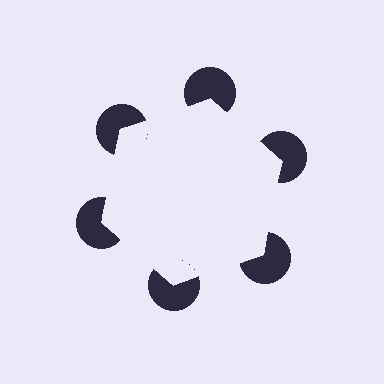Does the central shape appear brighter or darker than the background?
It typically appears slightly brighter than the background, even though no actual brightness change is drawn.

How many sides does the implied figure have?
6 sides.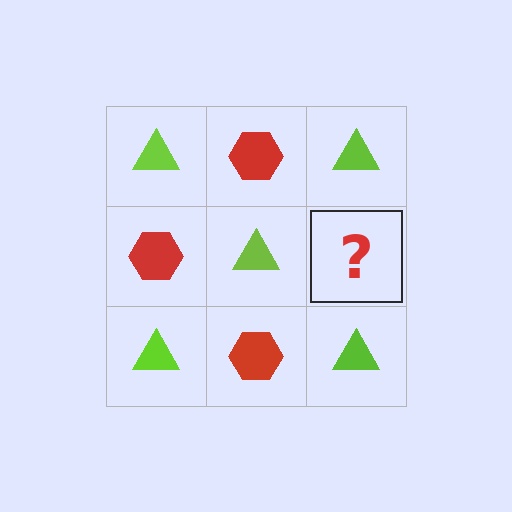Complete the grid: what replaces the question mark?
The question mark should be replaced with a red hexagon.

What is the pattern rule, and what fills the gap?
The rule is that it alternates lime triangle and red hexagon in a checkerboard pattern. The gap should be filled with a red hexagon.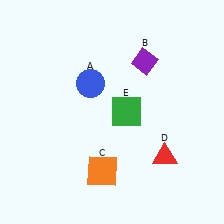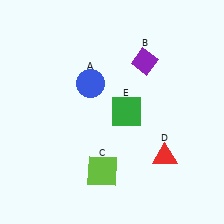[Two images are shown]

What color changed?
The square (C) changed from orange in Image 1 to lime in Image 2.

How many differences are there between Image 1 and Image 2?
There is 1 difference between the two images.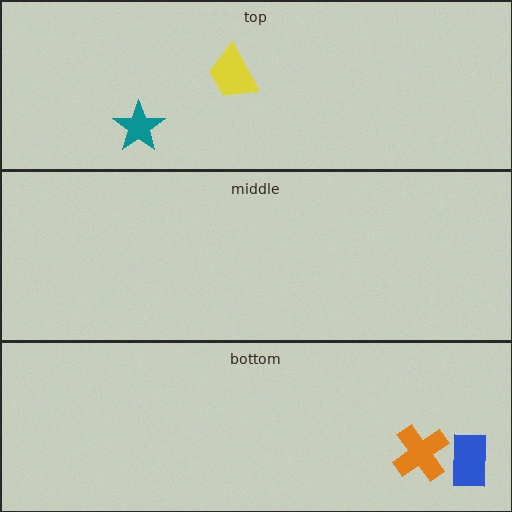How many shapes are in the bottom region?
2.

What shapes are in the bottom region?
The orange cross, the blue rectangle.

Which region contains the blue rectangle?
The bottom region.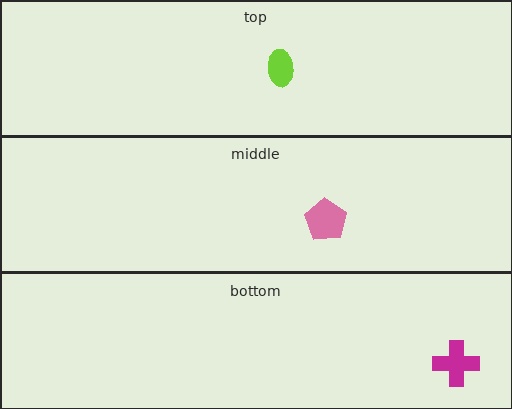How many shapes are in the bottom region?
1.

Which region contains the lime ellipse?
The top region.